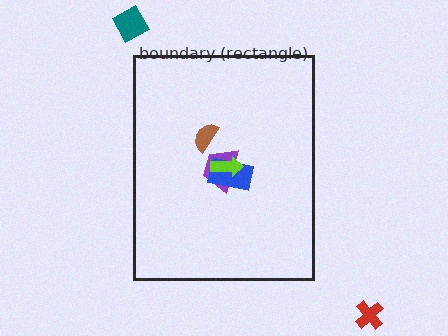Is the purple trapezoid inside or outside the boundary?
Inside.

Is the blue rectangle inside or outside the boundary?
Inside.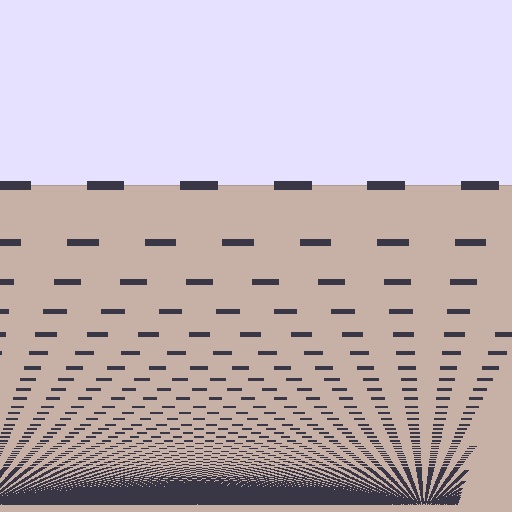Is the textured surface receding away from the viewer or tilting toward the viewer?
The surface appears to tilt toward the viewer. Texture elements get larger and sparser toward the top.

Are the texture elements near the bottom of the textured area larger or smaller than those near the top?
Smaller. The gradient is inverted — elements near the bottom are smaller and denser.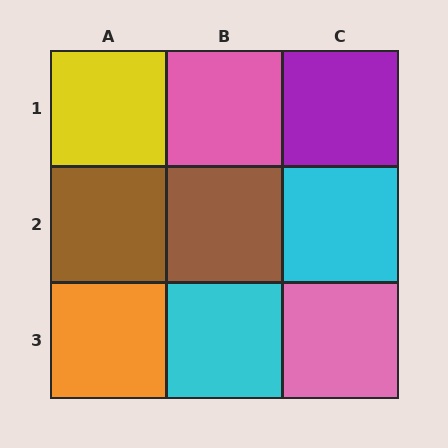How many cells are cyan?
2 cells are cyan.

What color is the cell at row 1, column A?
Yellow.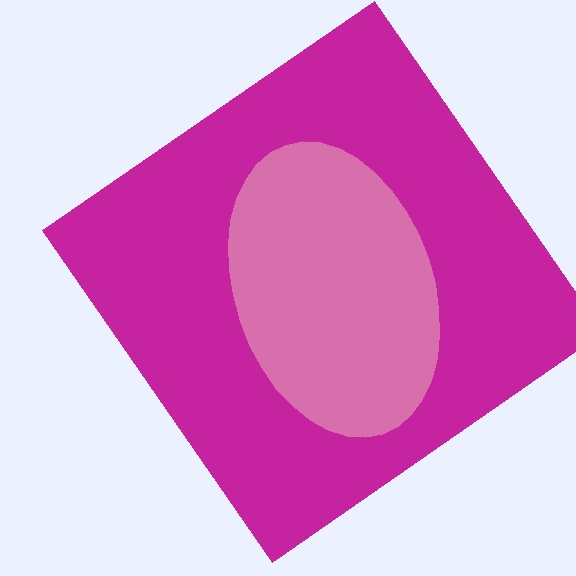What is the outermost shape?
The magenta diamond.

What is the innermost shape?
The pink ellipse.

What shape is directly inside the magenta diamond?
The pink ellipse.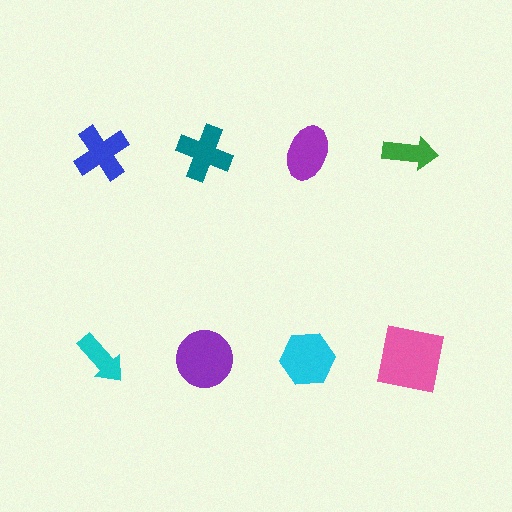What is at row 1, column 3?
A purple ellipse.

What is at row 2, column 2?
A purple circle.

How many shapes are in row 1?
4 shapes.